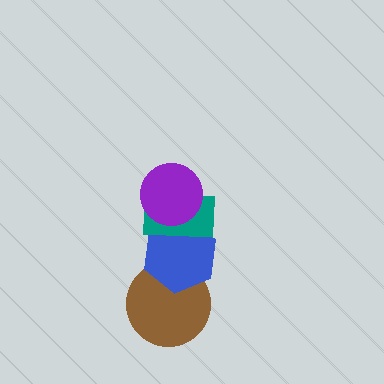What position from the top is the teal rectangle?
The teal rectangle is 2nd from the top.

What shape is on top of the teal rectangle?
The purple circle is on top of the teal rectangle.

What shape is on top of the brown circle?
The blue hexagon is on top of the brown circle.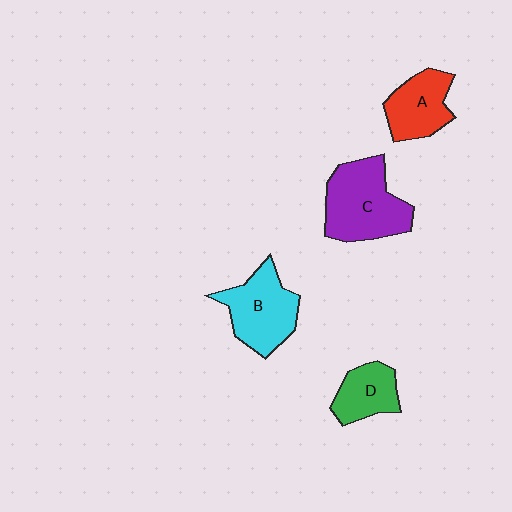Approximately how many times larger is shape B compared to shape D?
Approximately 1.5 times.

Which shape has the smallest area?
Shape D (green).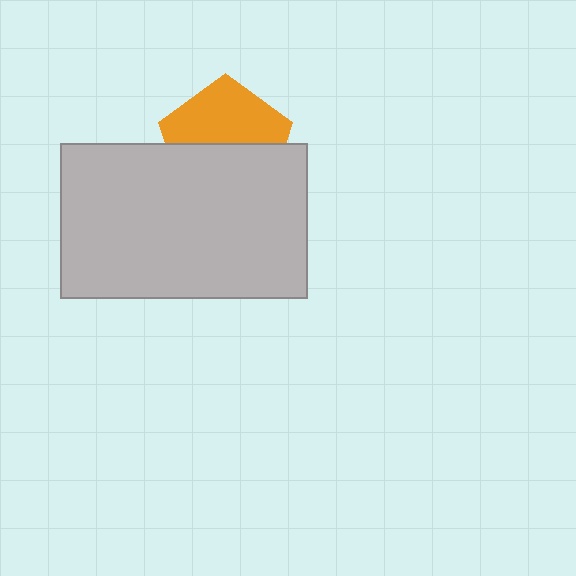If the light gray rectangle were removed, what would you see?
You would see the complete orange pentagon.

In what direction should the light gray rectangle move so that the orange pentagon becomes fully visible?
The light gray rectangle should move down. That is the shortest direction to clear the overlap and leave the orange pentagon fully visible.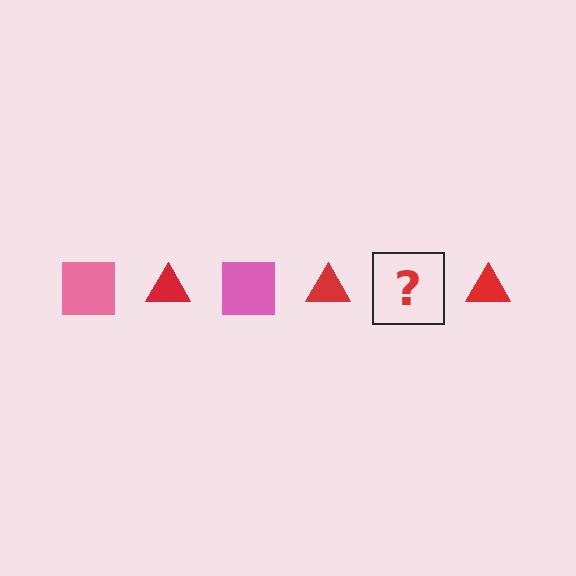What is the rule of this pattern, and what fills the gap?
The rule is that the pattern alternates between pink square and red triangle. The gap should be filled with a pink square.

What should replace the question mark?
The question mark should be replaced with a pink square.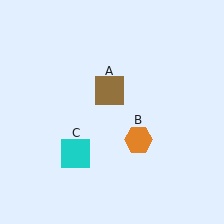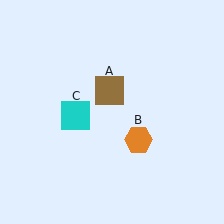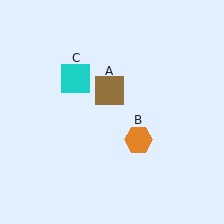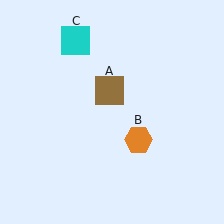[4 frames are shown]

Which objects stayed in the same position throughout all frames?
Brown square (object A) and orange hexagon (object B) remained stationary.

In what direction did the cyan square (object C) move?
The cyan square (object C) moved up.